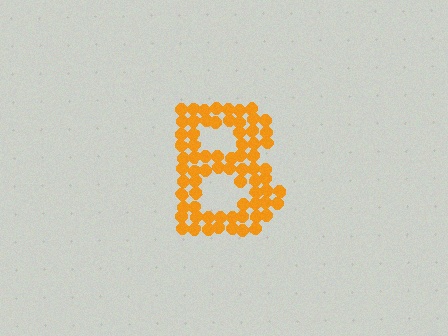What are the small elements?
The small elements are circles.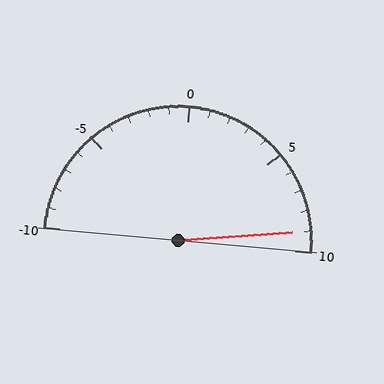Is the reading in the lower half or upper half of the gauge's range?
The reading is in the upper half of the range (-10 to 10).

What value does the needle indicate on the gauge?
The needle indicates approximately 9.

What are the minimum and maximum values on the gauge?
The gauge ranges from -10 to 10.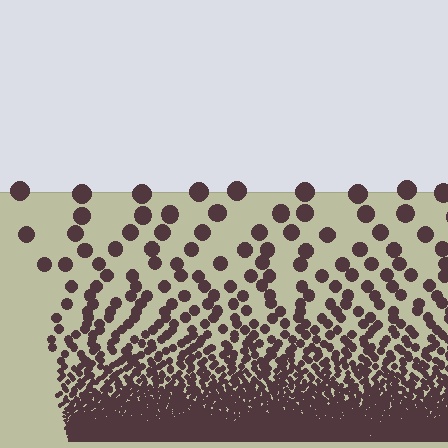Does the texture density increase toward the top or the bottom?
Density increases toward the bottom.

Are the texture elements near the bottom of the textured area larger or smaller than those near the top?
Smaller. The gradient is inverted — elements near the bottom are smaller and denser.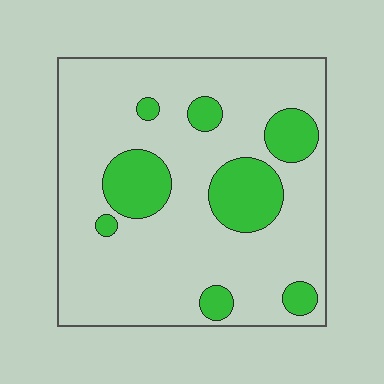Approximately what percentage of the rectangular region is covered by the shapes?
Approximately 20%.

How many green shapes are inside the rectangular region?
8.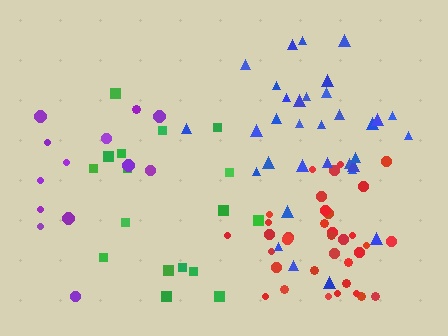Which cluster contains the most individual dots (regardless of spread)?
Red (35).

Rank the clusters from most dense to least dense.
red, blue, green, purple.